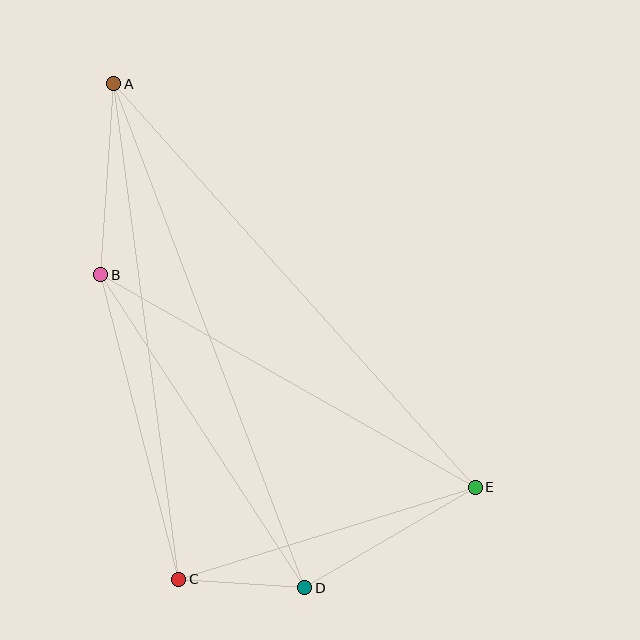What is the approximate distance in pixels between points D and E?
The distance between D and E is approximately 198 pixels.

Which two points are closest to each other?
Points C and D are closest to each other.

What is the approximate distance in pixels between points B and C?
The distance between B and C is approximately 314 pixels.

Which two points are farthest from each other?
Points A and E are farthest from each other.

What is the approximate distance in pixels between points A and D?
The distance between A and D is approximately 539 pixels.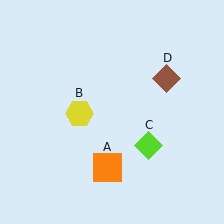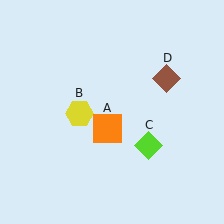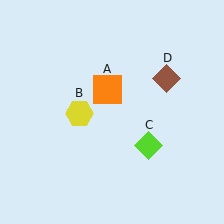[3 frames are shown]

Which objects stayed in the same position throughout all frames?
Yellow hexagon (object B) and lime diamond (object C) and brown diamond (object D) remained stationary.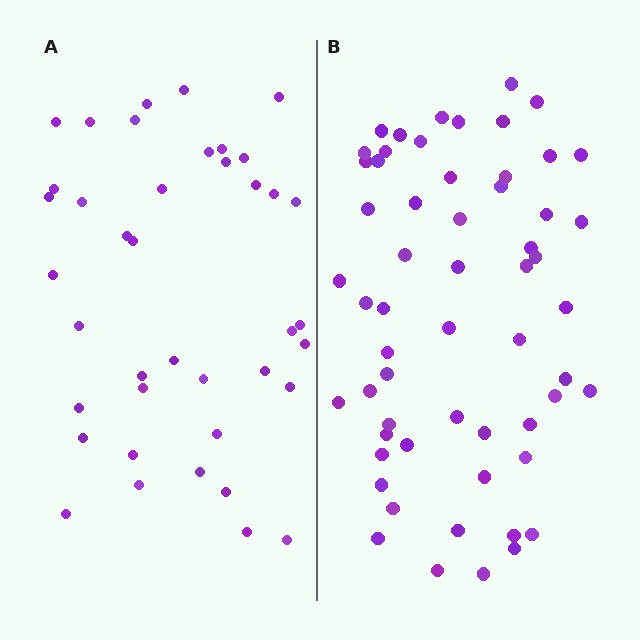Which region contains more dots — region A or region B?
Region B (the right region) has more dots.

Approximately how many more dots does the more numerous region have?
Region B has approximately 20 more dots than region A.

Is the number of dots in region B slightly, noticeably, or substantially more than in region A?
Region B has substantially more. The ratio is roughly 1.4 to 1.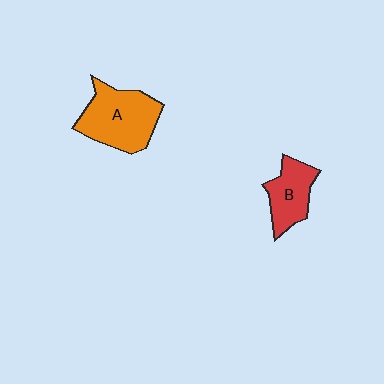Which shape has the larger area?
Shape A (orange).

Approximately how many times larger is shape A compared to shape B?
Approximately 1.6 times.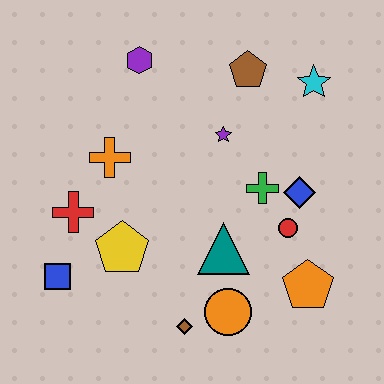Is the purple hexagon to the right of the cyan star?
No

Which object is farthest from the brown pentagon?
The blue square is farthest from the brown pentagon.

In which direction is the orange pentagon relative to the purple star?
The orange pentagon is below the purple star.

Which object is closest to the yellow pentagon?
The red cross is closest to the yellow pentagon.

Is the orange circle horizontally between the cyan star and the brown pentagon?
No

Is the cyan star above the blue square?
Yes